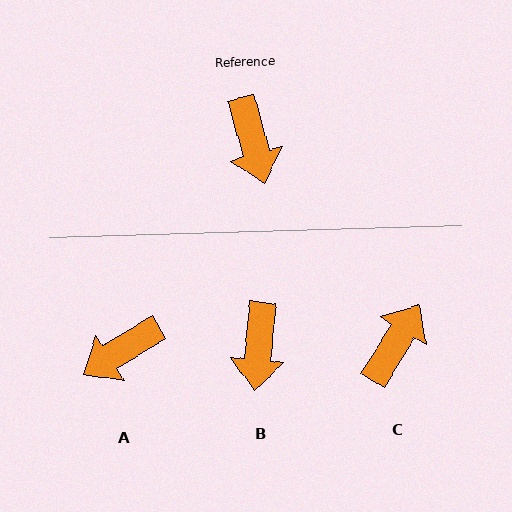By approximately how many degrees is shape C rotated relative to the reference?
Approximately 133 degrees counter-clockwise.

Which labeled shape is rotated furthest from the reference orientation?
C, about 133 degrees away.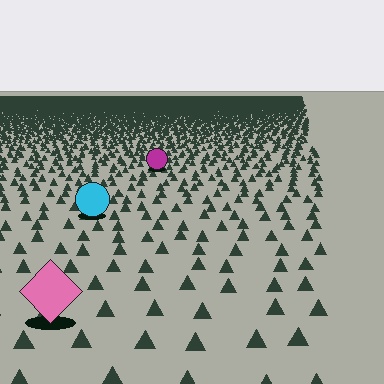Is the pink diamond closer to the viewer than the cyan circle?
Yes. The pink diamond is closer — you can tell from the texture gradient: the ground texture is coarser near it.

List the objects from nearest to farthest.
From nearest to farthest: the pink diamond, the cyan circle, the magenta circle.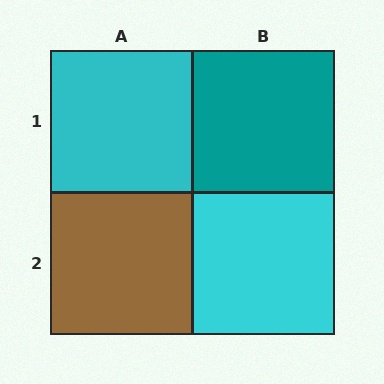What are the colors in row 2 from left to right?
Brown, cyan.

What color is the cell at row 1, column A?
Cyan.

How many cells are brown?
1 cell is brown.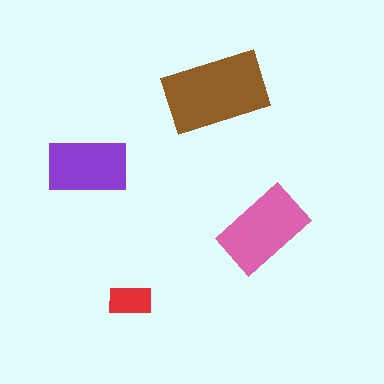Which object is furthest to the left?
The purple rectangle is leftmost.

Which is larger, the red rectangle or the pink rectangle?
The pink one.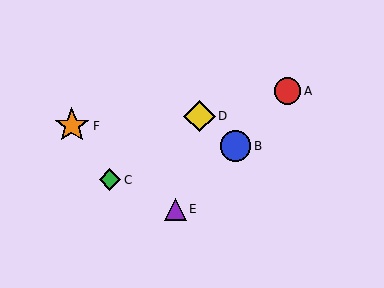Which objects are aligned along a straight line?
Objects A, B, E are aligned along a straight line.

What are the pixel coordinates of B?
Object B is at (236, 146).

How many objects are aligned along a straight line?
3 objects (A, B, E) are aligned along a straight line.